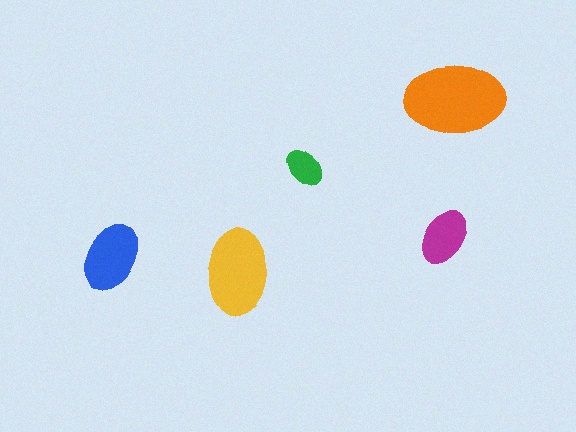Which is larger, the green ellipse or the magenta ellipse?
The magenta one.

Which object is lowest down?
The yellow ellipse is bottommost.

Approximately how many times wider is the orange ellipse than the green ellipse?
About 2.5 times wider.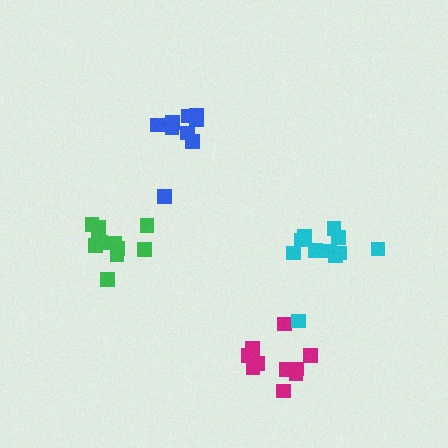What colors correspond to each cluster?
The clusters are colored: green, magenta, blue, cyan.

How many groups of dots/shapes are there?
There are 4 groups.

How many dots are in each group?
Group 1: 11 dots, Group 2: 10 dots, Group 3: 9 dots, Group 4: 11 dots (41 total).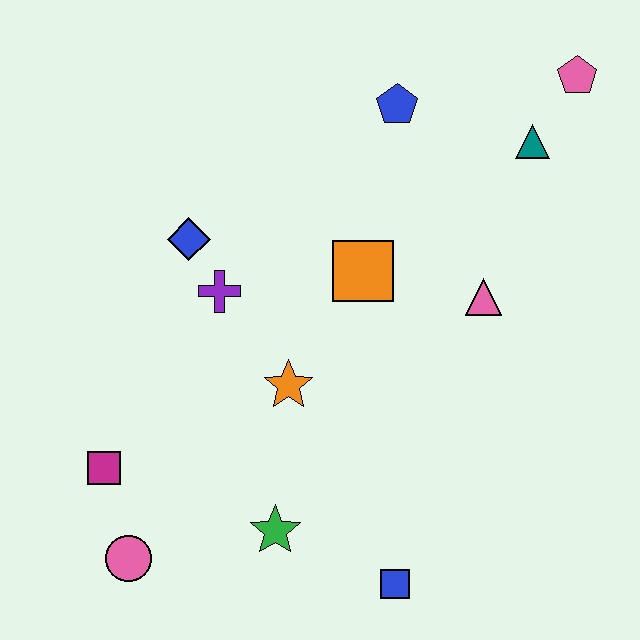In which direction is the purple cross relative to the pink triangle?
The purple cross is to the left of the pink triangle.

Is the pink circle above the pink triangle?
No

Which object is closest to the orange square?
The pink triangle is closest to the orange square.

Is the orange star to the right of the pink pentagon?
No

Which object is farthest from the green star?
The pink pentagon is farthest from the green star.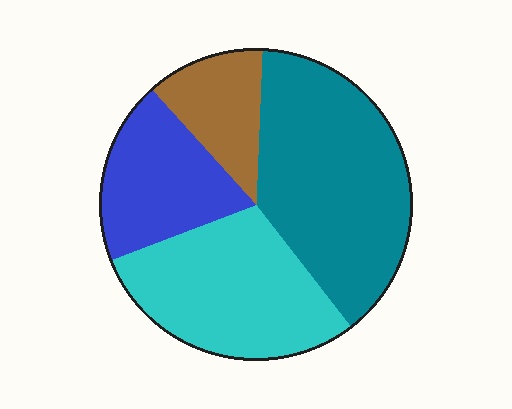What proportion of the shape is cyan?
Cyan takes up about one third (1/3) of the shape.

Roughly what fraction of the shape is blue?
Blue covers 19% of the shape.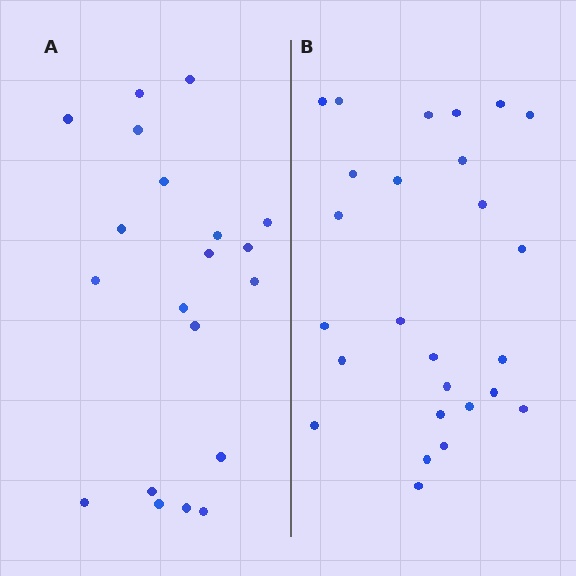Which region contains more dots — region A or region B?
Region B (the right region) has more dots.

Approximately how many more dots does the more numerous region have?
Region B has about 6 more dots than region A.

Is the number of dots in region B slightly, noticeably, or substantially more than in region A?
Region B has noticeably more, but not dramatically so. The ratio is roughly 1.3 to 1.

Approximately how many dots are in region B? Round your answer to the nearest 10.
About 30 dots. (The exact count is 26, which rounds to 30.)